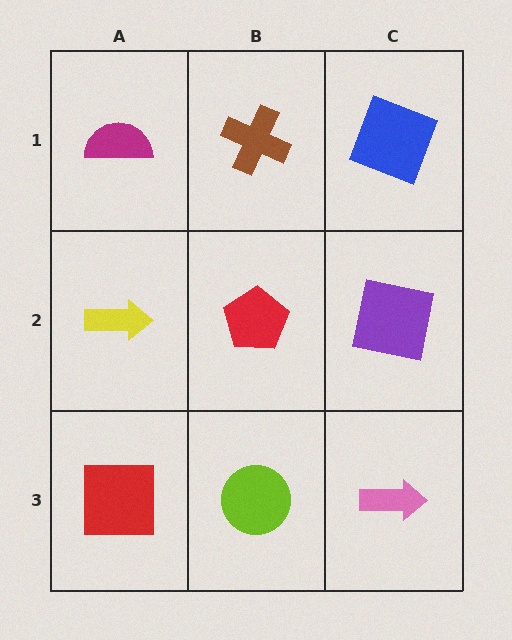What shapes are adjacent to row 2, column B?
A brown cross (row 1, column B), a lime circle (row 3, column B), a yellow arrow (row 2, column A), a purple square (row 2, column C).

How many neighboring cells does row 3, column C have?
2.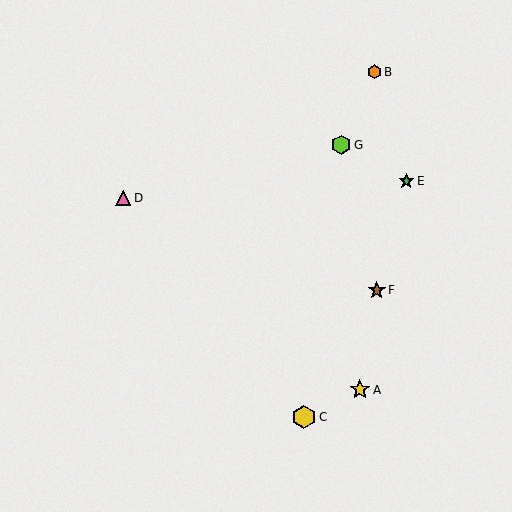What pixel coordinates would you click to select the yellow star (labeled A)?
Click at (360, 390) to select the yellow star A.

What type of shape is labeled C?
Shape C is a yellow hexagon.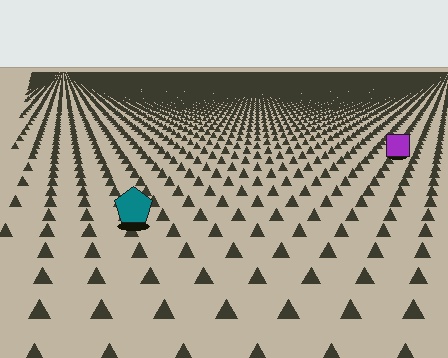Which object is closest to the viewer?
The teal pentagon is closest. The texture marks near it are larger and more spread out.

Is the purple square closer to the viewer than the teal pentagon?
No. The teal pentagon is closer — you can tell from the texture gradient: the ground texture is coarser near it.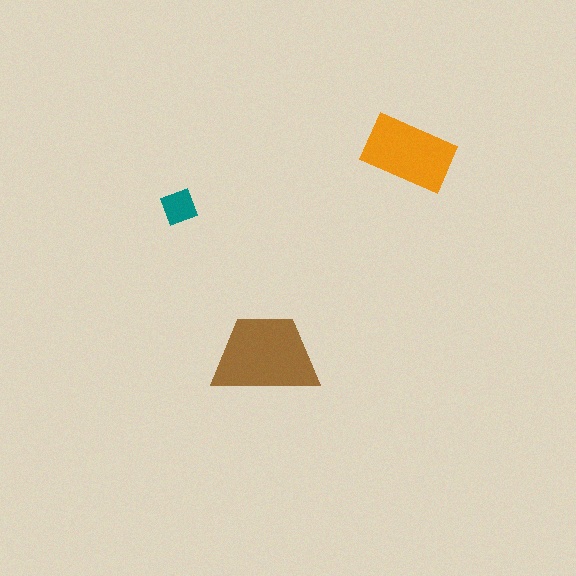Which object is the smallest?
The teal diamond.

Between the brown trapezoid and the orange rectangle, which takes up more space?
The brown trapezoid.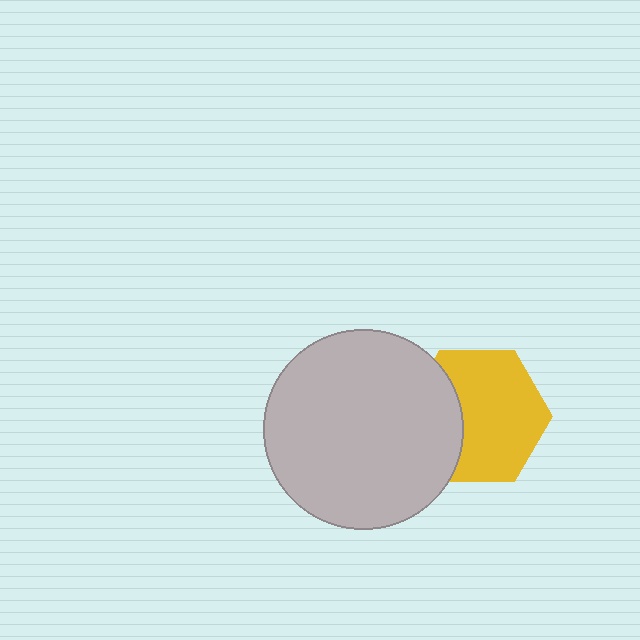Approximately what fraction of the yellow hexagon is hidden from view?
Roughly 31% of the yellow hexagon is hidden behind the light gray circle.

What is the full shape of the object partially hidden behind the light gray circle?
The partially hidden object is a yellow hexagon.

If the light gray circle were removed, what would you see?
You would see the complete yellow hexagon.